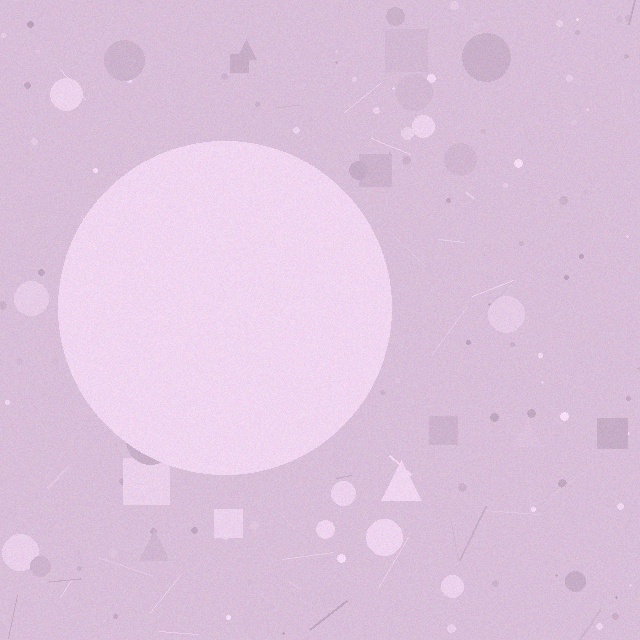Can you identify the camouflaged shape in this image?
The camouflaged shape is a circle.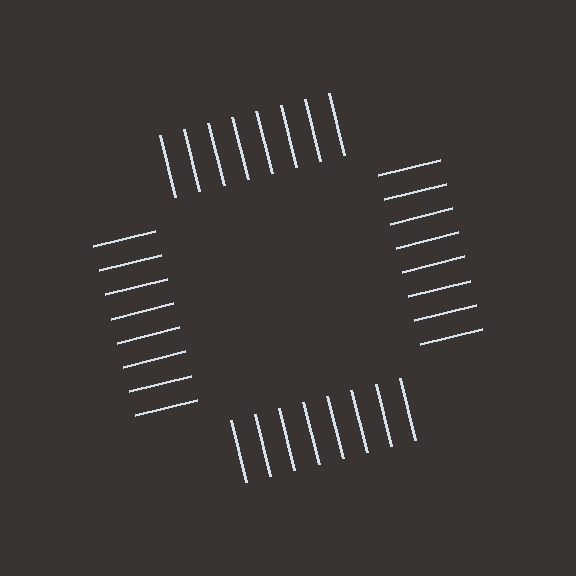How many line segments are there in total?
32 — 8 along each of the 4 edges.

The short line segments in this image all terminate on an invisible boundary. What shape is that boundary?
An illusory square — the line segments terminate on its edges but no continuous stroke is drawn.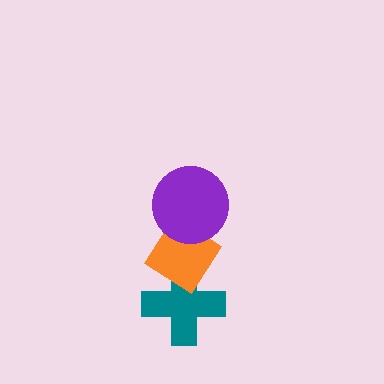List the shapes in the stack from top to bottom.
From top to bottom: the purple circle, the orange diamond, the teal cross.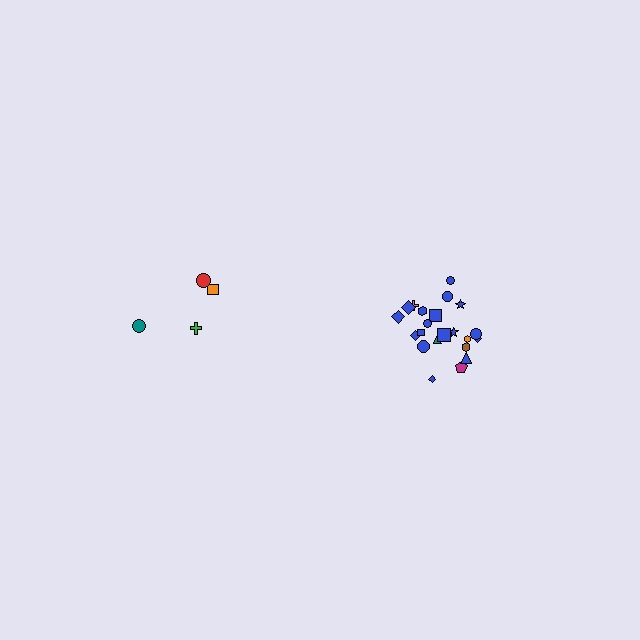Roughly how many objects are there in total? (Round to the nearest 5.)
Roughly 25 objects in total.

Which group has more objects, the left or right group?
The right group.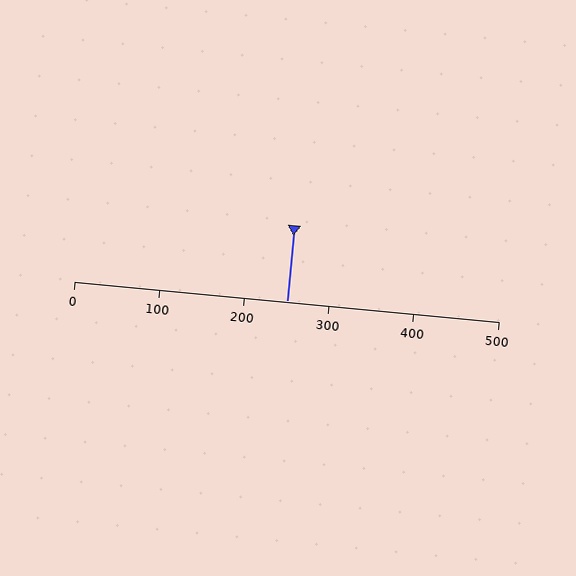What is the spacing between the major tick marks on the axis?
The major ticks are spaced 100 apart.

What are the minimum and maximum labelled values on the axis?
The axis runs from 0 to 500.